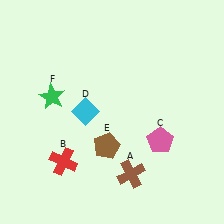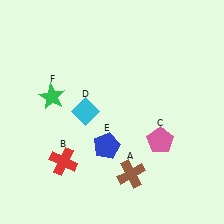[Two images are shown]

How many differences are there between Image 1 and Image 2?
There is 1 difference between the two images.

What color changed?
The pentagon (E) changed from brown in Image 1 to blue in Image 2.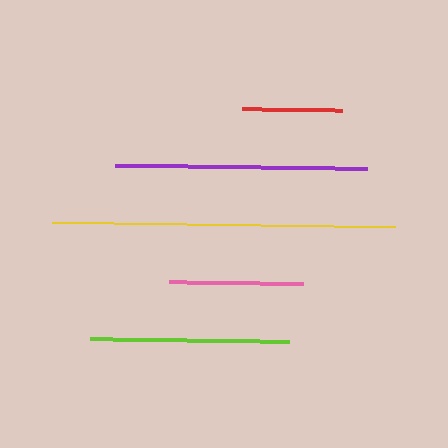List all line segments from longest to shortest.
From longest to shortest: yellow, purple, lime, pink, red.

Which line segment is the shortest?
The red line is the shortest at approximately 100 pixels.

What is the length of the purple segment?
The purple segment is approximately 252 pixels long.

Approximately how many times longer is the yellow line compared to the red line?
The yellow line is approximately 3.4 times the length of the red line.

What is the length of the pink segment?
The pink segment is approximately 134 pixels long.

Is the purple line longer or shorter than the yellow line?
The yellow line is longer than the purple line.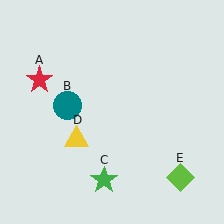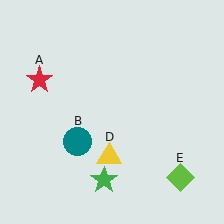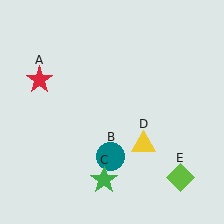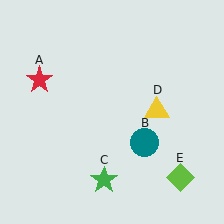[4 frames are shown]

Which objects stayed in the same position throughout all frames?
Red star (object A) and green star (object C) and lime diamond (object E) remained stationary.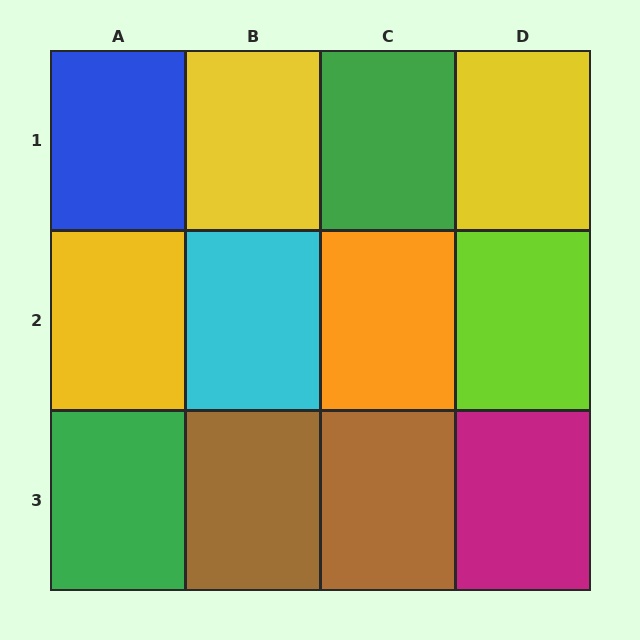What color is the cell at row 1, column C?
Green.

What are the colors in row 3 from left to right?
Green, brown, brown, magenta.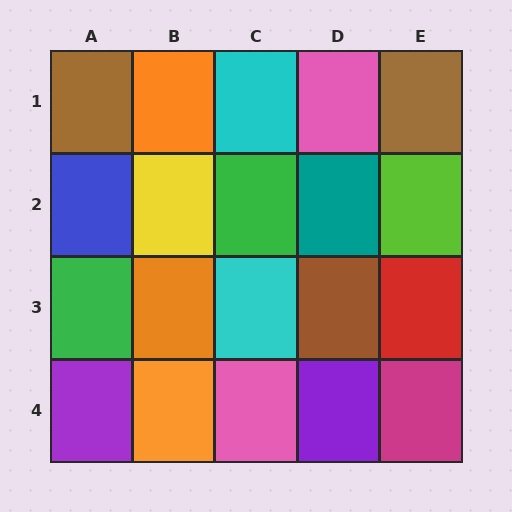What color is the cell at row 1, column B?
Orange.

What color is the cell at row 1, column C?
Cyan.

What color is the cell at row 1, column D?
Pink.